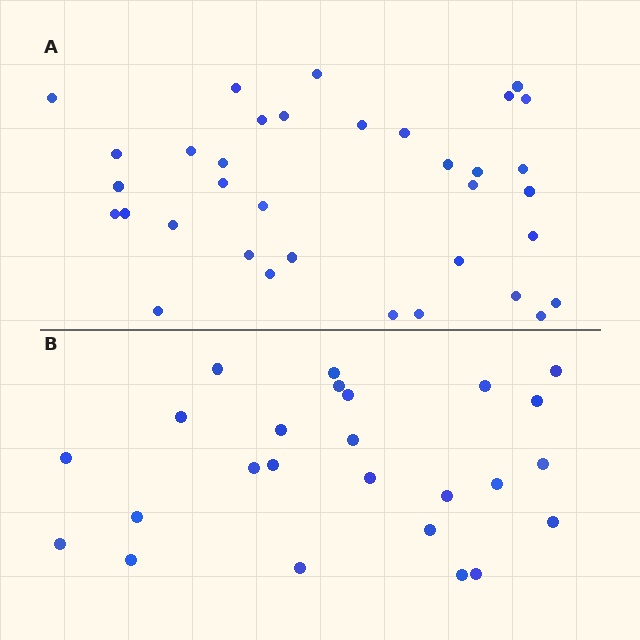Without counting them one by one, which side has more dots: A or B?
Region A (the top region) has more dots.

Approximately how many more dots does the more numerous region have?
Region A has roughly 10 or so more dots than region B.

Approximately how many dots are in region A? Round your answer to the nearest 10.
About 40 dots. (The exact count is 35, which rounds to 40.)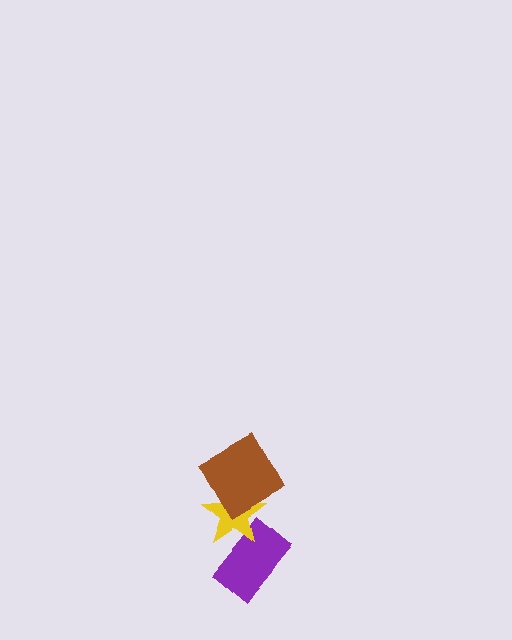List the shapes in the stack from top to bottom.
From top to bottom: the brown diamond, the yellow star, the purple rectangle.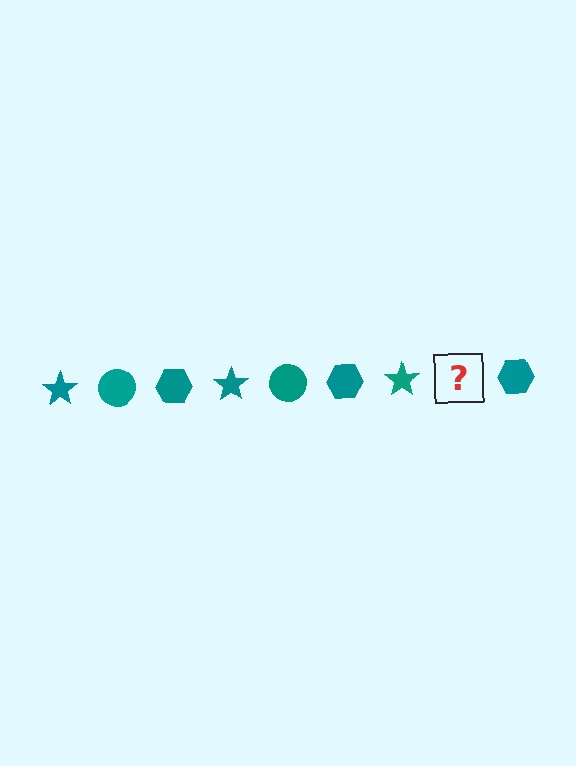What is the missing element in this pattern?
The missing element is a teal circle.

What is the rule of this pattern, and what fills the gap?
The rule is that the pattern cycles through star, circle, hexagon shapes in teal. The gap should be filled with a teal circle.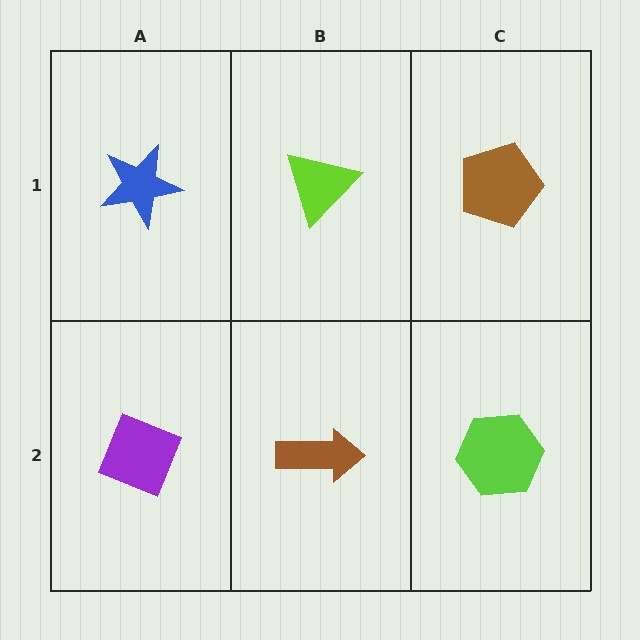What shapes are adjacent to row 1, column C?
A lime hexagon (row 2, column C), a lime triangle (row 1, column B).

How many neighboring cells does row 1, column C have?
2.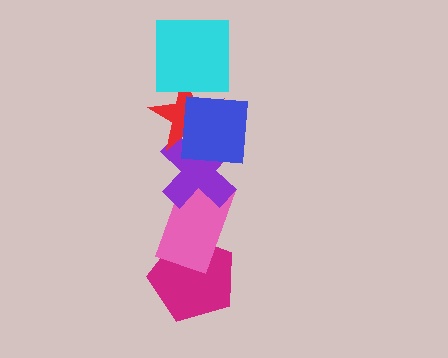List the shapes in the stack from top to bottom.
From top to bottom: the cyan square, the blue square, the red star, the purple cross, the pink rectangle, the magenta pentagon.